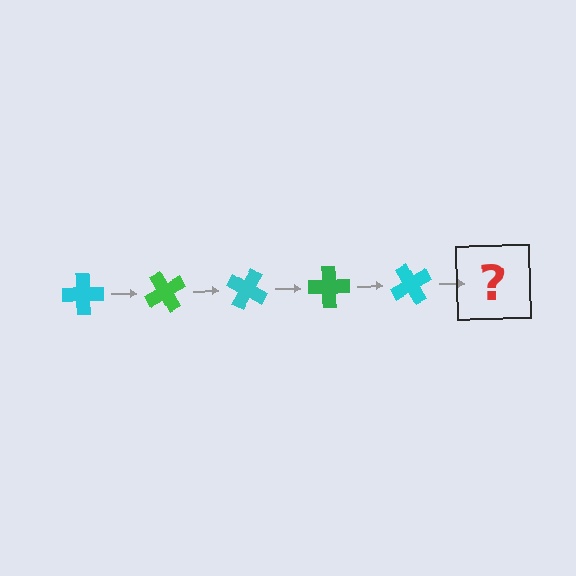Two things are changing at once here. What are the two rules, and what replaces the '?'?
The two rules are that it rotates 60 degrees each step and the color cycles through cyan and green. The '?' should be a green cross, rotated 300 degrees from the start.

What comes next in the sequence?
The next element should be a green cross, rotated 300 degrees from the start.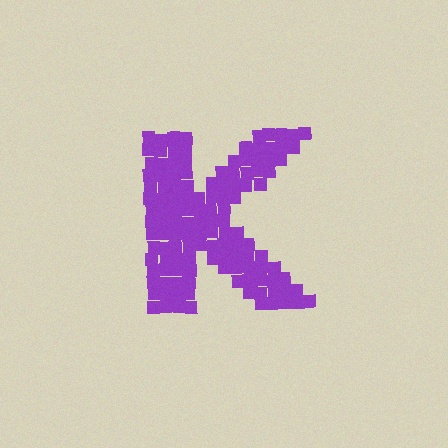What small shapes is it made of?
It is made of small squares.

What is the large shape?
The large shape is the letter K.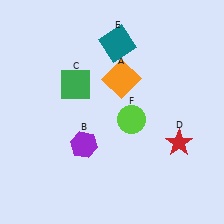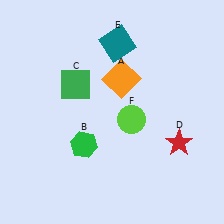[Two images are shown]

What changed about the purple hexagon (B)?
In Image 1, B is purple. In Image 2, it changed to green.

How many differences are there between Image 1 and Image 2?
There is 1 difference between the two images.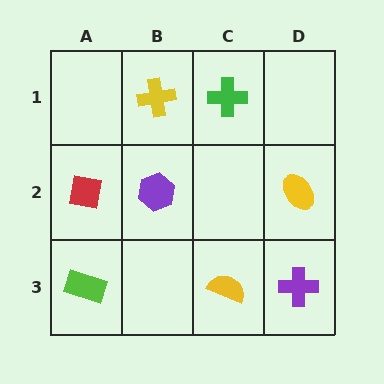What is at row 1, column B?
A yellow cross.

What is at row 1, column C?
A green cross.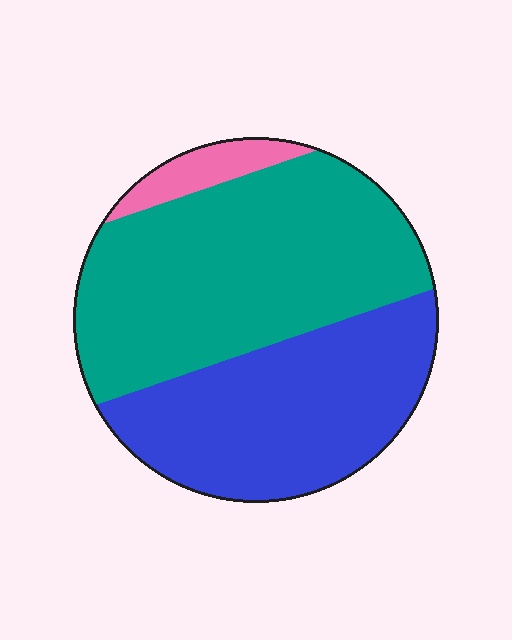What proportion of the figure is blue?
Blue takes up between a quarter and a half of the figure.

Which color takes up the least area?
Pink, at roughly 5%.